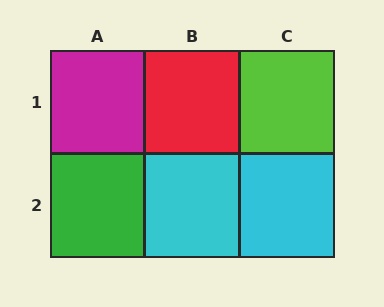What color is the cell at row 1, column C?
Lime.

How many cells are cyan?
2 cells are cyan.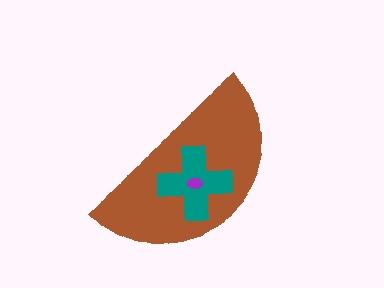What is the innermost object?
The purple ellipse.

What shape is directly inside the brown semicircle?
The teal cross.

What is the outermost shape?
The brown semicircle.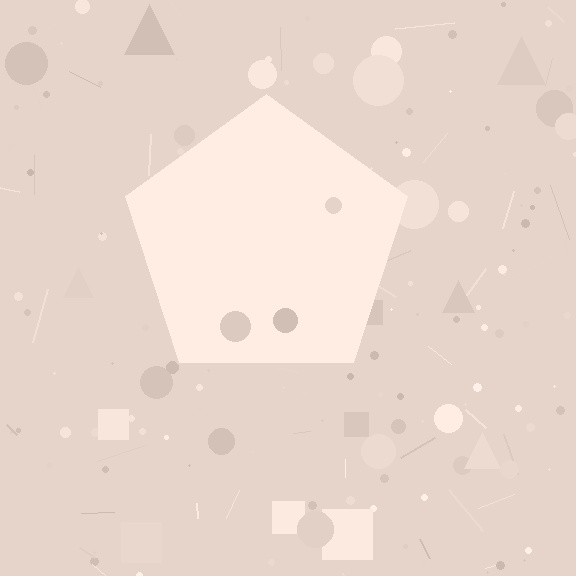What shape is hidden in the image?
A pentagon is hidden in the image.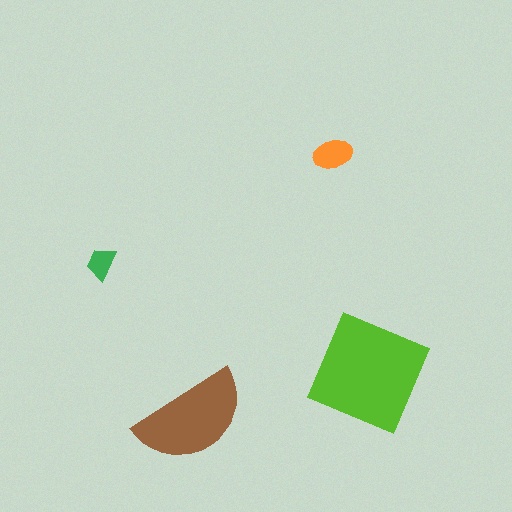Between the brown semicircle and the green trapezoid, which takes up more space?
The brown semicircle.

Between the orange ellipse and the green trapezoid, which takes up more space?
The orange ellipse.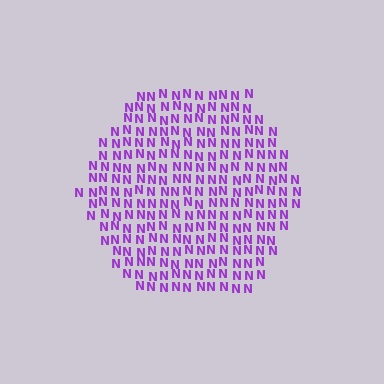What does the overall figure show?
The overall figure shows a hexagon.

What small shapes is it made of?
It is made of small letter N's.